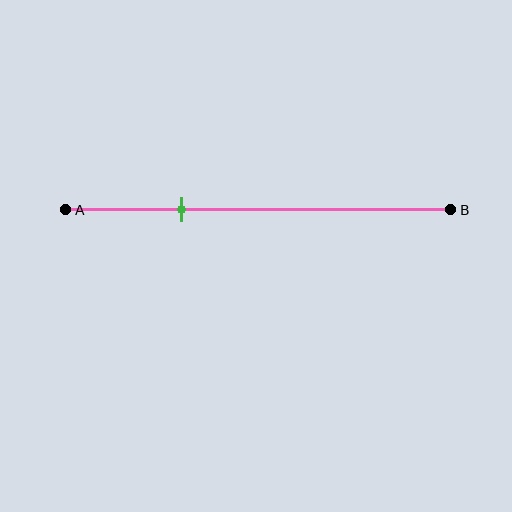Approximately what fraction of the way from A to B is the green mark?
The green mark is approximately 30% of the way from A to B.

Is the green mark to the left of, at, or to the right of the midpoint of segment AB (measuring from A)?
The green mark is to the left of the midpoint of segment AB.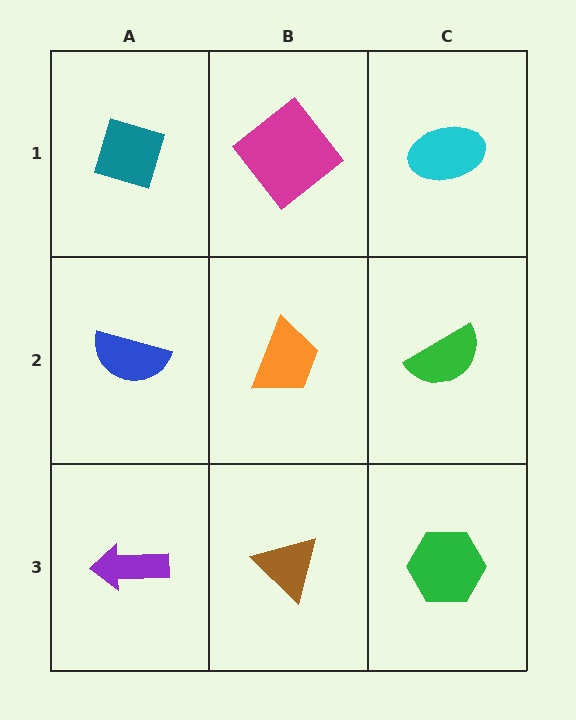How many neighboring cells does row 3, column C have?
2.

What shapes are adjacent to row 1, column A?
A blue semicircle (row 2, column A), a magenta diamond (row 1, column B).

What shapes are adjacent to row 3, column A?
A blue semicircle (row 2, column A), a brown triangle (row 3, column B).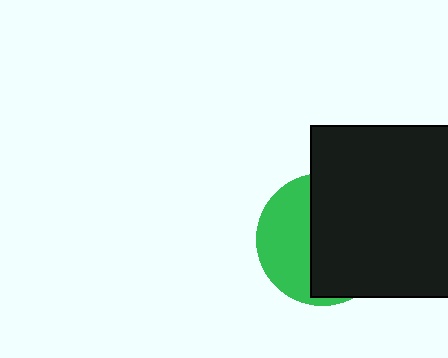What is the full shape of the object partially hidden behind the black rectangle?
The partially hidden object is a green circle.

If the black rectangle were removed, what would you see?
You would see the complete green circle.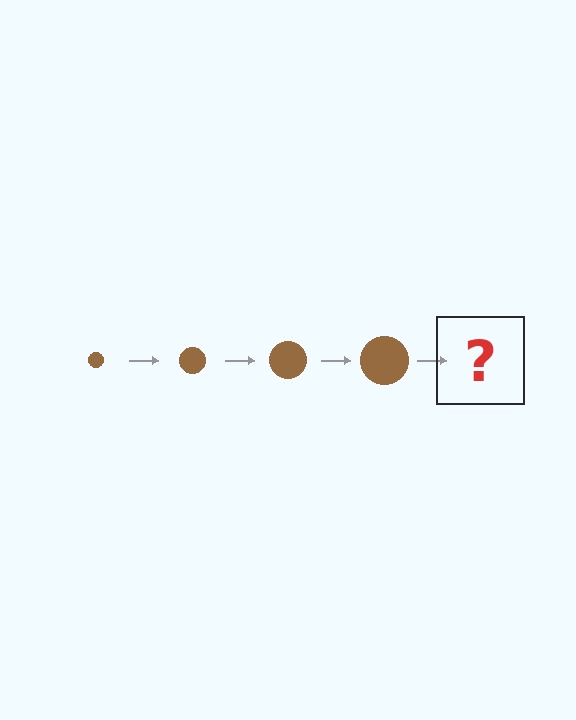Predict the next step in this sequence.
The next step is a brown circle, larger than the previous one.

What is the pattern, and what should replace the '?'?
The pattern is that the circle gets progressively larger each step. The '?' should be a brown circle, larger than the previous one.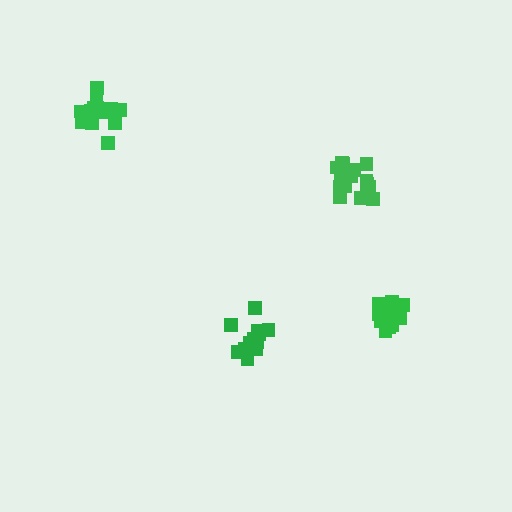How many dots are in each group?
Group 1: 13 dots, Group 2: 15 dots, Group 3: 15 dots, Group 4: 19 dots (62 total).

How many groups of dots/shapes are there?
There are 4 groups.